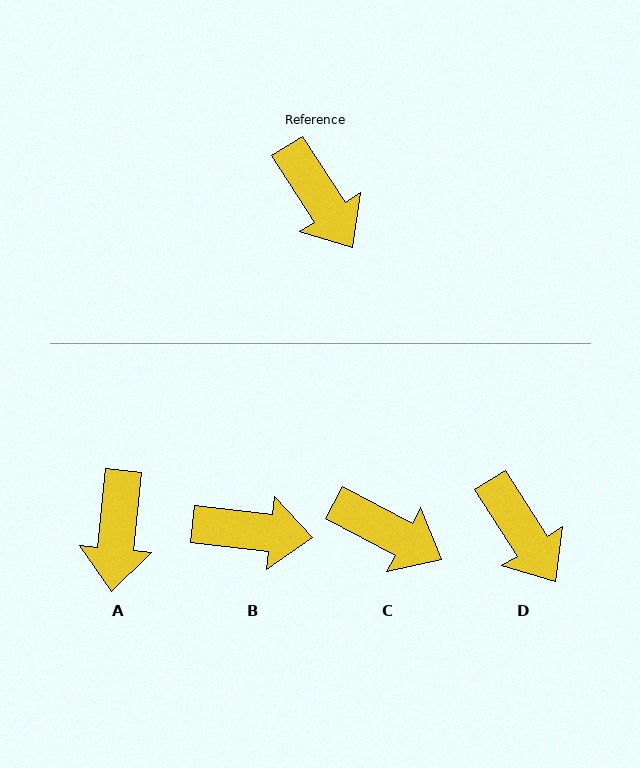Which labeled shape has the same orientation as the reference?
D.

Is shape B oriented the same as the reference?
No, it is off by about 51 degrees.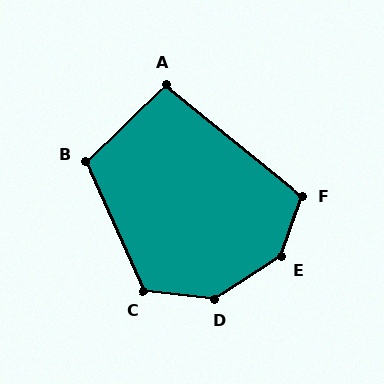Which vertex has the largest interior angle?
E, at approximately 142 degrees.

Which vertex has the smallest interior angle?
A, at approximately 97 degrees.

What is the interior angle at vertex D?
Approximately 140 degrees (obtuse).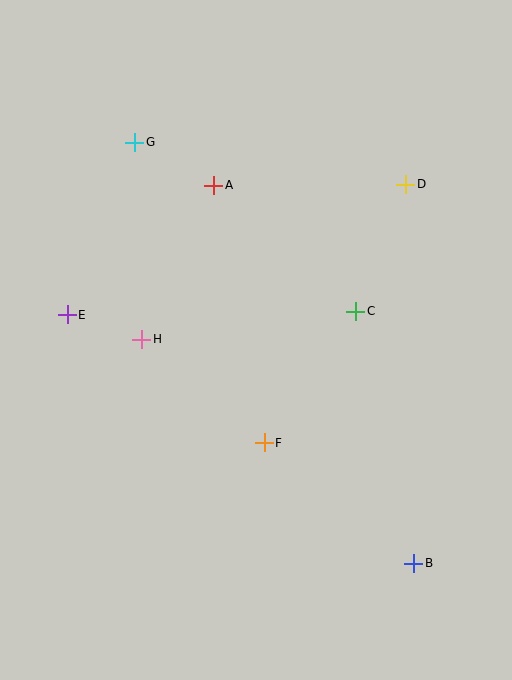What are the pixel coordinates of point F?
Point F is at (264, 443).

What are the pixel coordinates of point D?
Point D is at (406, 184).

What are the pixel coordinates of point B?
Point B is at (414, 563).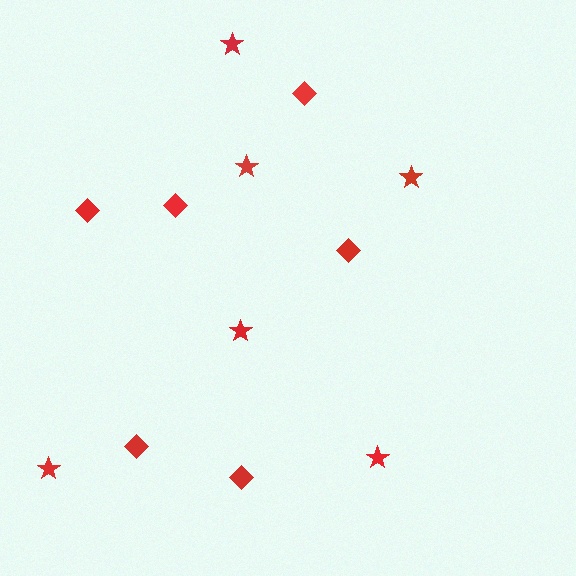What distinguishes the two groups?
There are 2 groups: one group of diamonds (6) and one group of stars (6).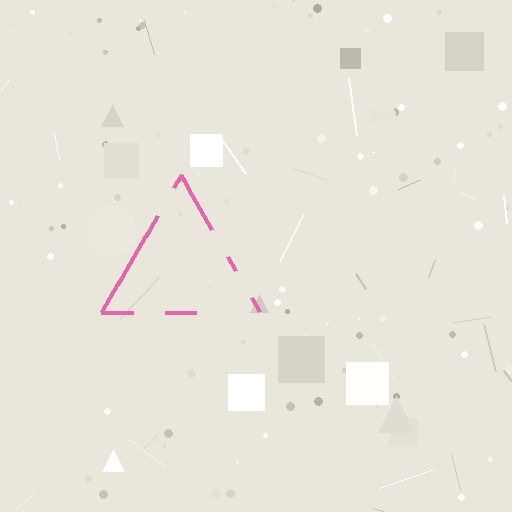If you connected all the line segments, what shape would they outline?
They would outline a triangle.